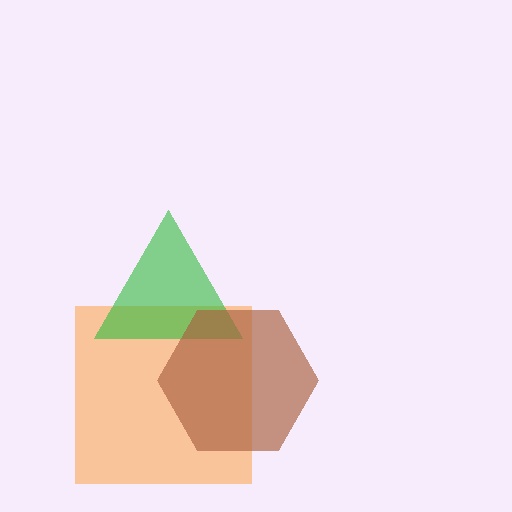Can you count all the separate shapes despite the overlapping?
Yes, there are 3 separate shapes.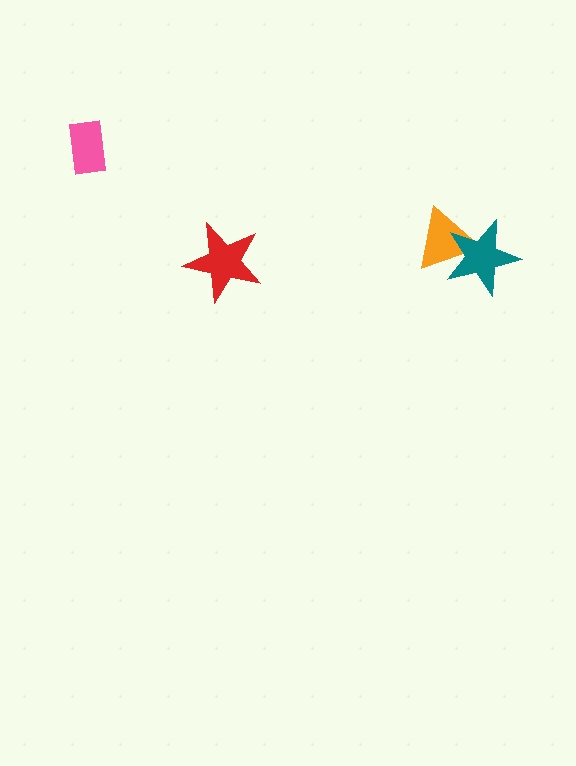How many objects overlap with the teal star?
1 object overlaps with the teal star.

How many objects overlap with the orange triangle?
1 object overlaps with the orange triangle.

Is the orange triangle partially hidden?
Yes, it is partially covered by another shape.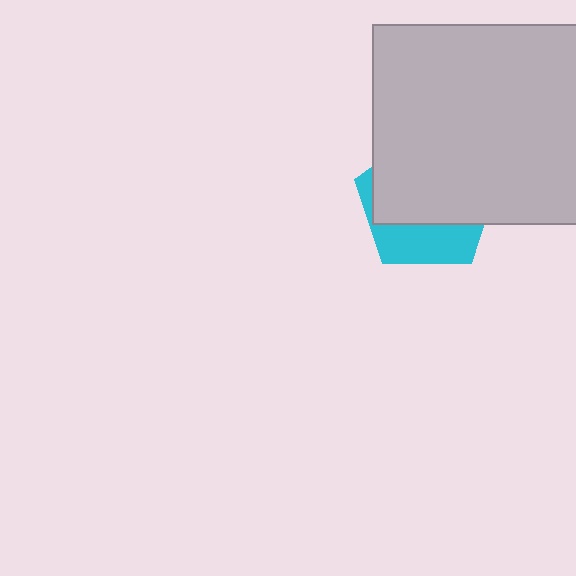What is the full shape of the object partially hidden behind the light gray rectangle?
The partially hidden object is a cyan pentagon.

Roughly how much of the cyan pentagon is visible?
A small part of it is visible (roughly 33%).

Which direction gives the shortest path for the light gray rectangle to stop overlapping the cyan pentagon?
Moving up gives the shortest separation.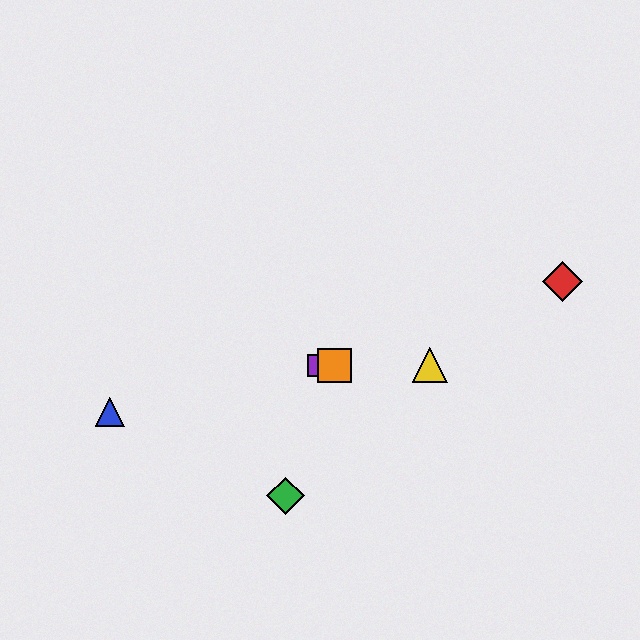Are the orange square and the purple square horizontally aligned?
Yes, both are at y≈365.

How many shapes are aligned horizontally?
3 shapes (the yellow triangle, the purple square, the orange square) are aligned horizontally.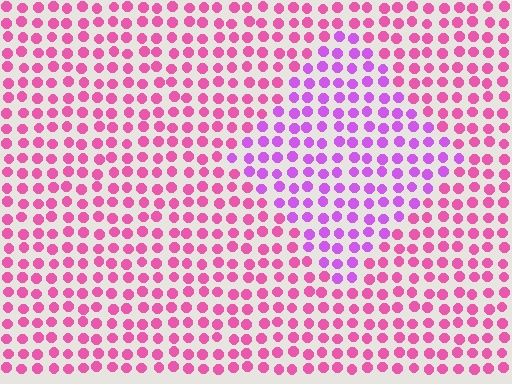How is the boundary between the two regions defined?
The boundary is defined purely by a slight shift in hue (about 36 degrees). Spacing, size, and orientation are identical on both sides.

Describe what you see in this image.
The image is filled with small pink elements in a uniform arrangement. A diamond-shaped region is visible where the elements are tinted to a slightly different hue, forming a subtle color boundary.